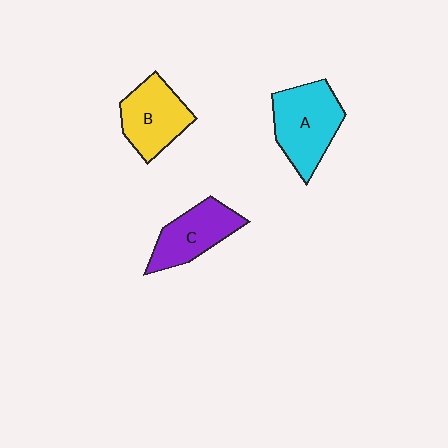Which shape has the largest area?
Shape A (cyan).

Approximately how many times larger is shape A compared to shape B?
Approximately 1.2 times.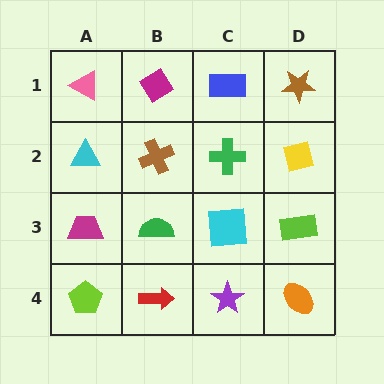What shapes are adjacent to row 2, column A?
A pink triangle (row 1, column A), a magenta trapezoid (row 3, column A), a brown cross (row 2, column B).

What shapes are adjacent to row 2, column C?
A blue rectangle (row 1, column C), a cyan square (row 3, column C), a brown cross (row 2, column B), a yellow square (row 2, column D).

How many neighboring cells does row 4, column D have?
2.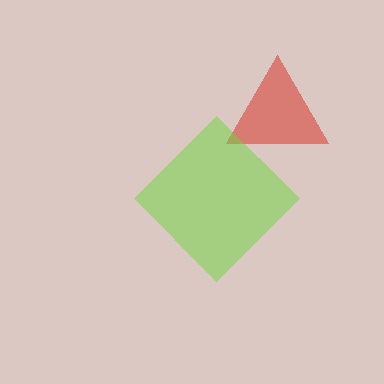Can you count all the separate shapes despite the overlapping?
Yes, there are 2 separate shapes.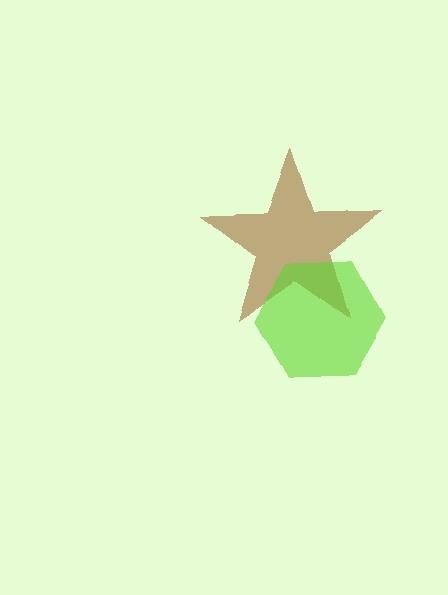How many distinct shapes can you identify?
There are 2 distinct shapes: a brown star, a lime hexagon.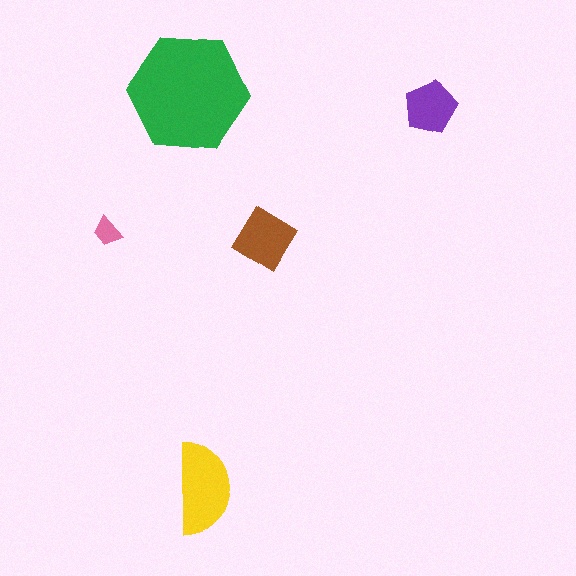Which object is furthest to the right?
The purple pentagon is rightmost.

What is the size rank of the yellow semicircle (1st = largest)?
2nd.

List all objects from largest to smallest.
The green hexagon, the yellow semicircle, the brown diamond, the purple pentagon, the pink trapezoid.